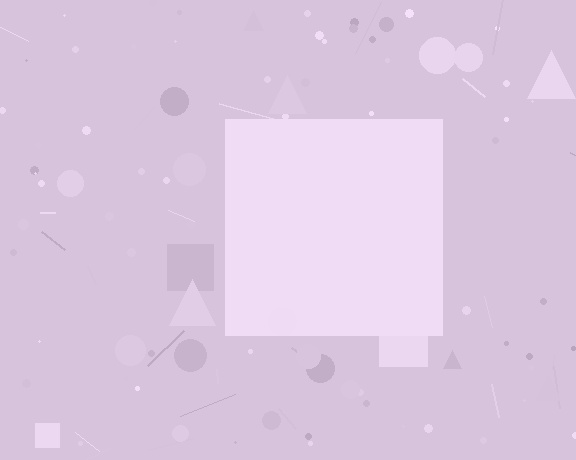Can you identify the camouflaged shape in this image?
The camouflaged shape is a square.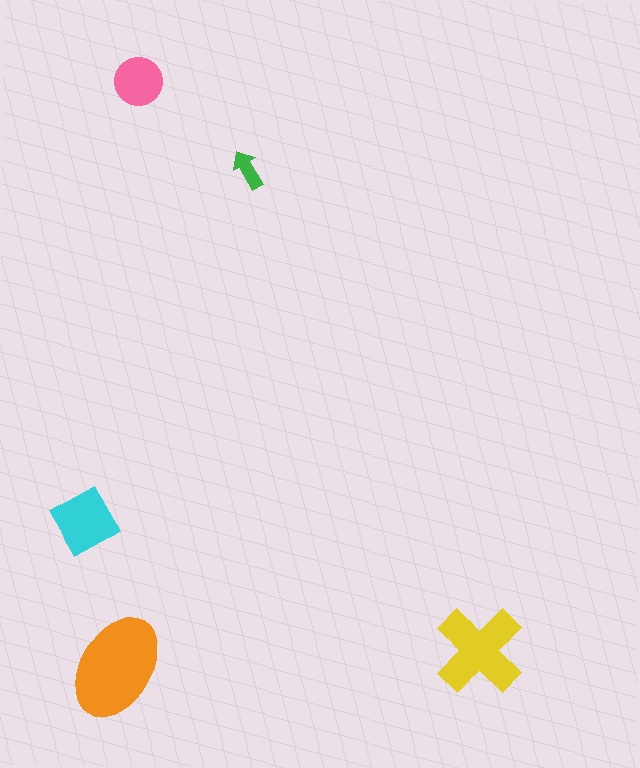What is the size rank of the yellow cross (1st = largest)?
2nd.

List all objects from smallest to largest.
The green arrow, the pink circle, the cyan square, the yellow cross, the orange ellipse.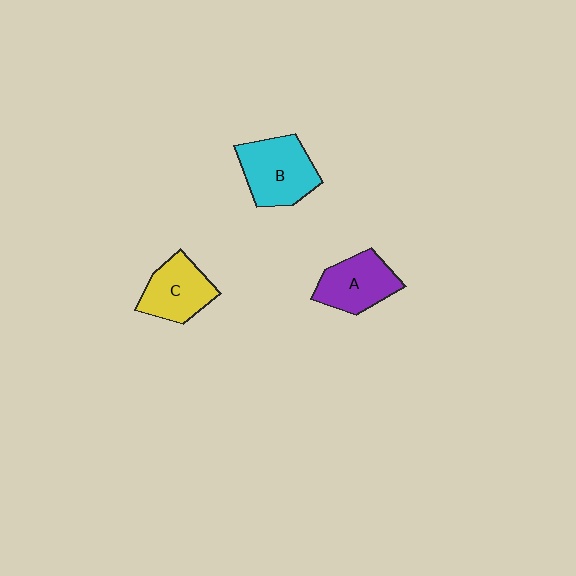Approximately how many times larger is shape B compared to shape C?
Approximately 1.2 times.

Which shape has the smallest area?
Shape C (yellow).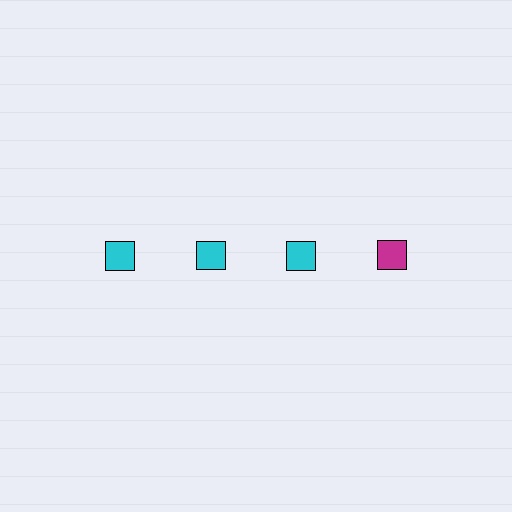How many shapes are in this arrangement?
There are 4 shapes arranged in a grid pattern.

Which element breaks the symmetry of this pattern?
The magenta square in the top row, second from right column breaks the symmetry. All other shapes are cyan squares.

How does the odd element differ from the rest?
It has a different color: magenta instead of cyan.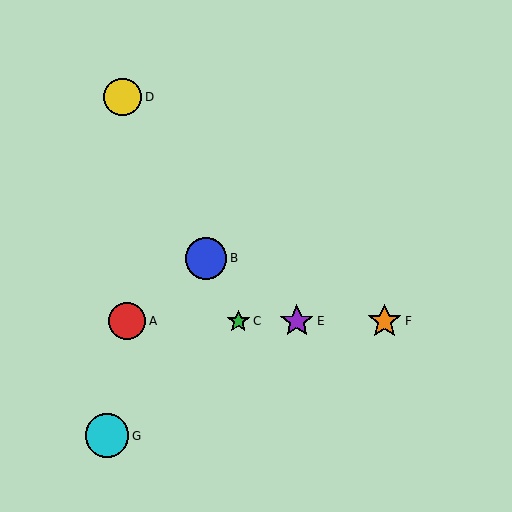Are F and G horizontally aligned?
No, F is at y≈321 and G is at y≈436.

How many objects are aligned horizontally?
4 objects (A, C, E, F) are aligned horizontally.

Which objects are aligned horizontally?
Objects A, C, E, F are aligned horizontally.